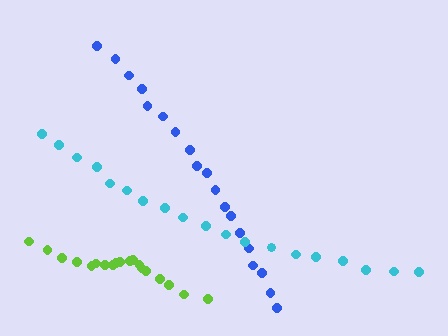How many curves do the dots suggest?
There are 3 distinct paths.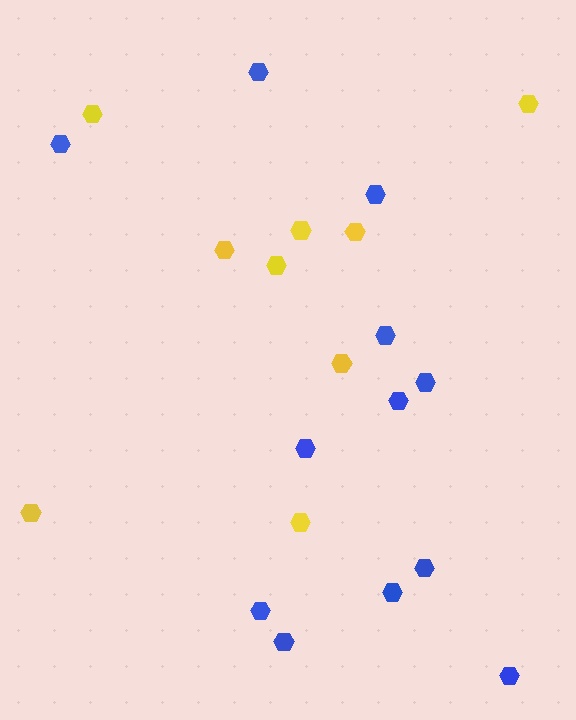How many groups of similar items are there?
There are 2 groups: one group of yellow hexagons (9) and one group of blue hexagons (12).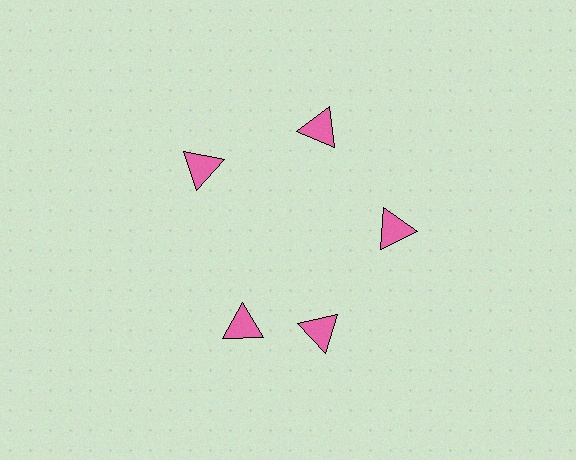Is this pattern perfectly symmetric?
No. The 5 pink triangles are arranged in a ring, but one element near the 8 o'clock position is rotated out of alignment along the ring, breaking the 5-fold rotational symmetry.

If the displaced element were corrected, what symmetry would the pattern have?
It would have 5-fold rotational symmetry — the pattern would map onto itself every 72 degrees.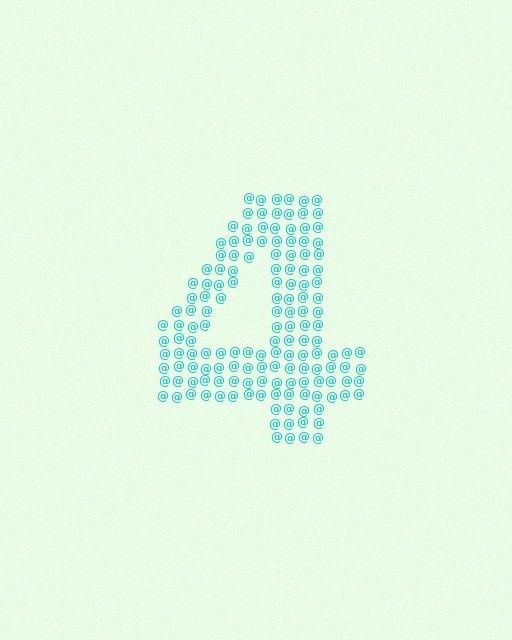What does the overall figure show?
The overall figure shows the digit 4.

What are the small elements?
The small elements are at signs.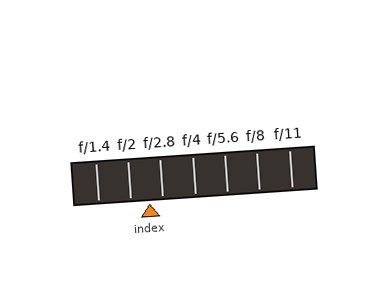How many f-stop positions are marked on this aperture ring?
There are 7 f-stop positions marked.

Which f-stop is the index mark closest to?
The index mark is closest to f/2.8.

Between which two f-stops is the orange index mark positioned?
The index mark is between f/2 and f/2.8.